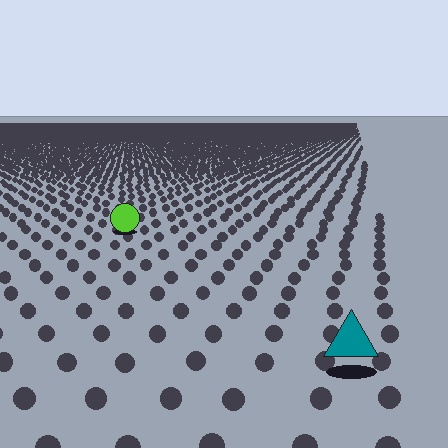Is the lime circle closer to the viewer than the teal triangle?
No. The teal triangle is closer — you can tell from the texture gradient: the ground texture is coarser near it.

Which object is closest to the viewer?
The teal triangle is closest. The texture marks near it are larger and more spread out.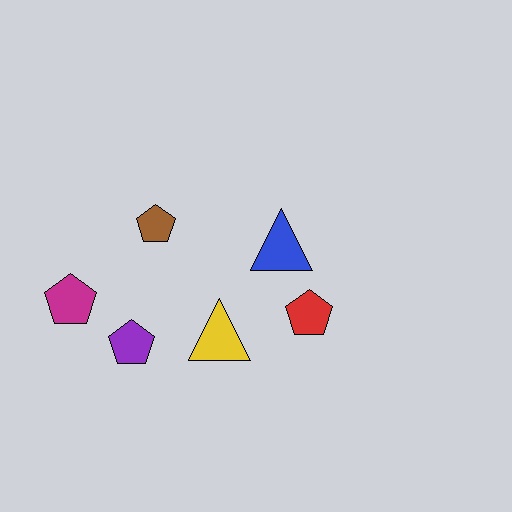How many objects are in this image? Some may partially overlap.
There are 6 objects.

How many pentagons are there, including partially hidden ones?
There are 4 pentagons.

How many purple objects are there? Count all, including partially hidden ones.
There is 1 purple object.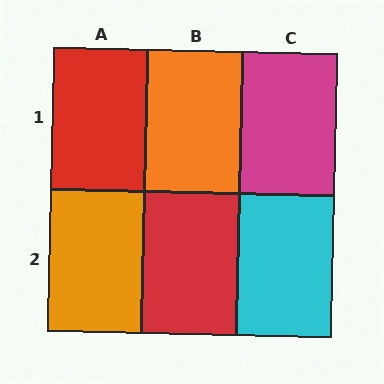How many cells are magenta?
1 cell is magenta.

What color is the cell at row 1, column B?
Orange.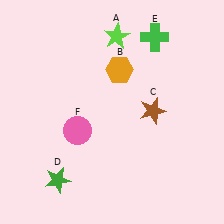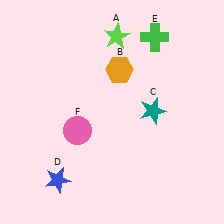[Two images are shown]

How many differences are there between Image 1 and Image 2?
There are 2 differences between the two images.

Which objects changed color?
C changed from brown to teal. D changed from green to blue.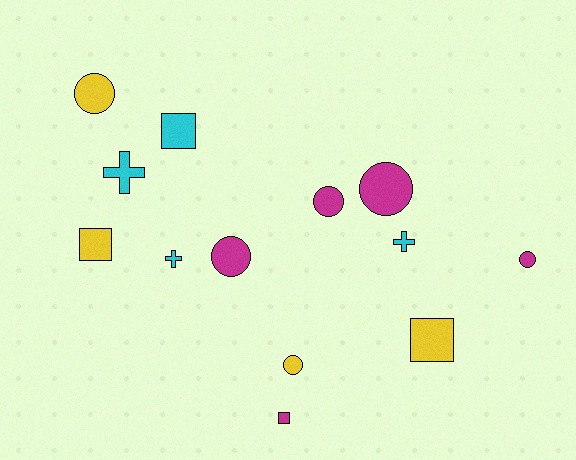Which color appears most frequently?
Magenta, with 5 objects.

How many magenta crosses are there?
There are no magenta crosses.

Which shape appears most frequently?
Circle, with 6 objects.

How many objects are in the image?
There are 13 objects.